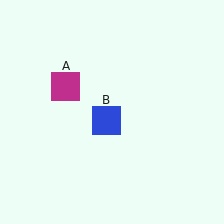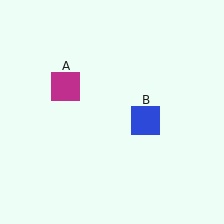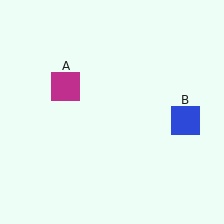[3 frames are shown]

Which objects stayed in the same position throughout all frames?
Magenta square (object A) remained stationary.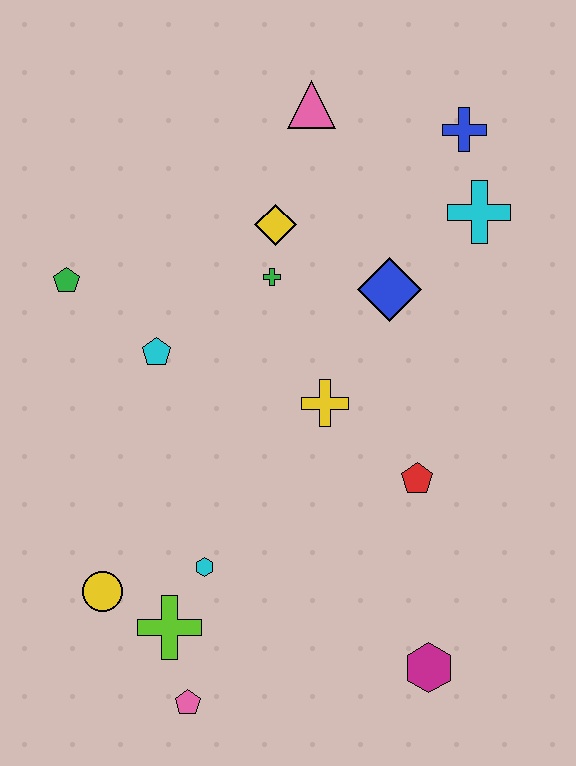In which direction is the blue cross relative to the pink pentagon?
The blue cross is above the pink pentagon.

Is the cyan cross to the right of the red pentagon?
Yes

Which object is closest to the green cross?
The yellow diamond is closest to the green cross.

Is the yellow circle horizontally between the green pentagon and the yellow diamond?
Yes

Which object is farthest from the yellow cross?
The pink pentagon is farthest from the yellow cross.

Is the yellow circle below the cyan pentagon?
Yes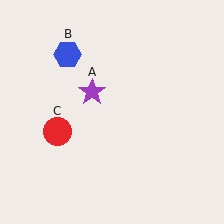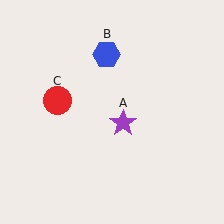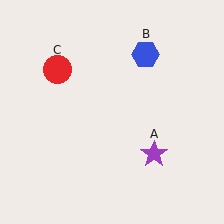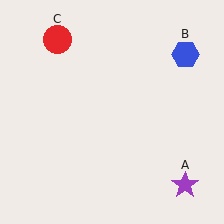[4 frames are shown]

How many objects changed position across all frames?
3 objects changed position: purple star (object A), blue hexagon (object B), red circle (object C).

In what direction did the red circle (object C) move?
The red circle (object C) moved up.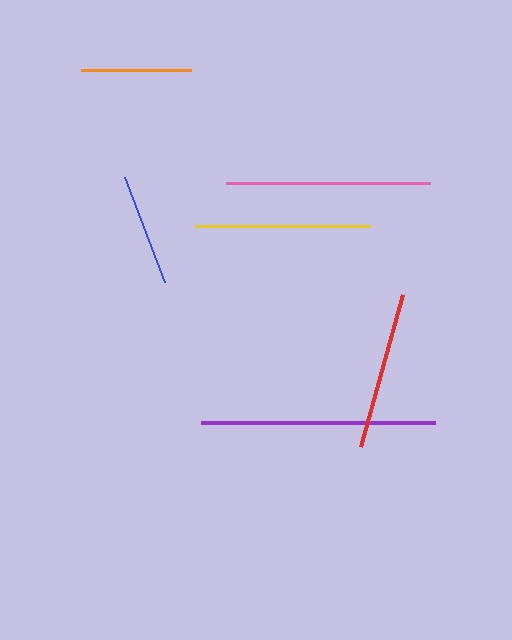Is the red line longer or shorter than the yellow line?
The yellow line is longer than the red line.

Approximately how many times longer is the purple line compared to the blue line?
The purple line is approximately 2.1 times the length of the blue line.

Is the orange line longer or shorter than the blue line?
The blue line is longer than the orange line.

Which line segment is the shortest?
The orange line is the shortest at approximately 110 pixels.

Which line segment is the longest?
The purple line is the longest at approximately 233 pixels.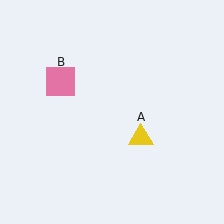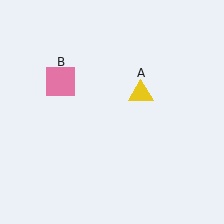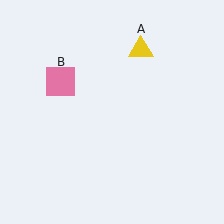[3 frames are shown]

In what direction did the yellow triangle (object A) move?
The yellow triangle (object A) moved up.